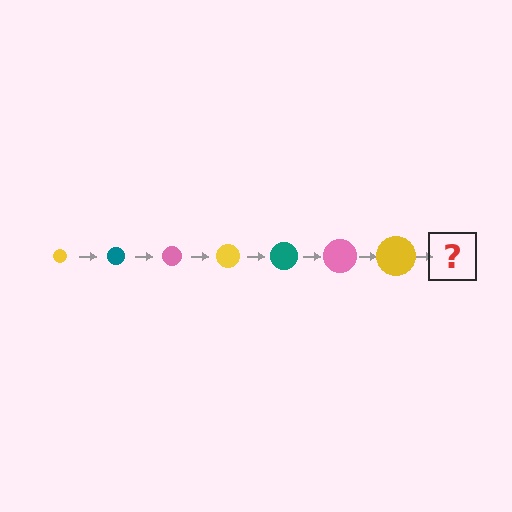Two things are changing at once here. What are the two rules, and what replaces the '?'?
The two rules are that the circle grows larger each step and the color cycles through yellow, teal, and pink. The '?' should be a teal circle, larger than the previous one.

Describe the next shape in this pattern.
It should be a teal circle, larger than the previous one.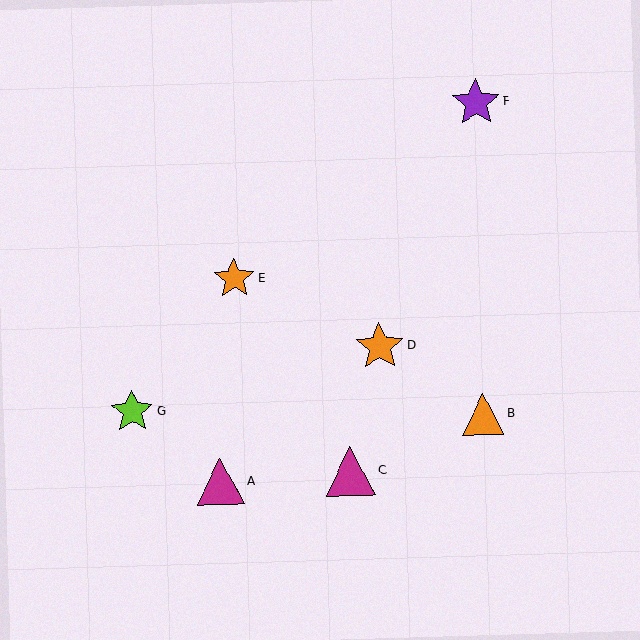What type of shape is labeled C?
Shape C is a magenta triangle.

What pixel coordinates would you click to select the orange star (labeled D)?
Click at (380, 347) to select the orange star D.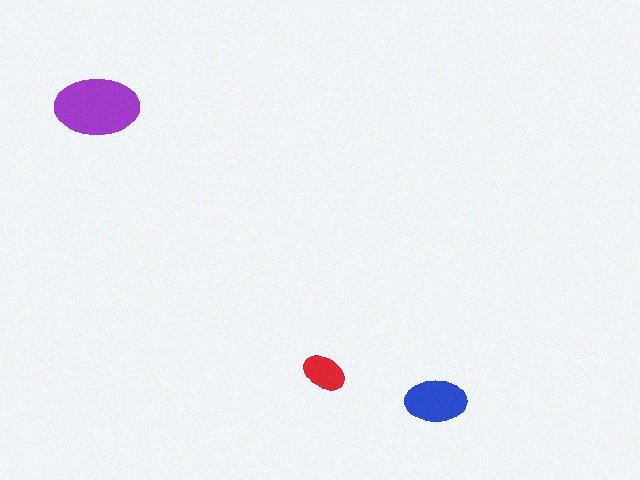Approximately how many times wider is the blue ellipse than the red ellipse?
About 1.5 times wider.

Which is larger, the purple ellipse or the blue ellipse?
The purple one.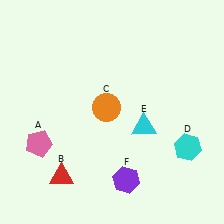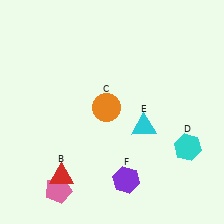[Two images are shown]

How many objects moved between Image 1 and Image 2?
1 object moved between the two images.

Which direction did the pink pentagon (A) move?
The pink pentagon (A) moved down.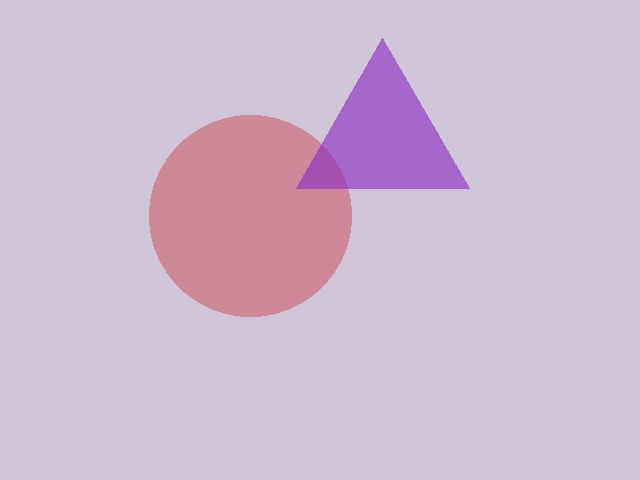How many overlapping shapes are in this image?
There are 2 overlapping shapes in the image.